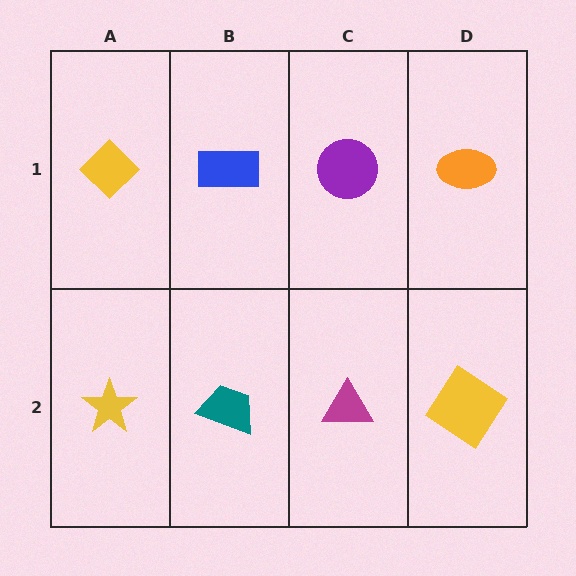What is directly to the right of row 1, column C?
An orange ellipse.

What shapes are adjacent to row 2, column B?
A blue rectangle (row 1, column B), a yellow star (row 2, column A), a magenta triangle (row 2, column C).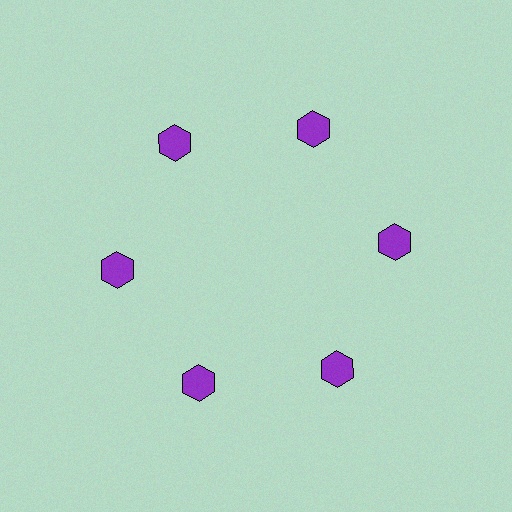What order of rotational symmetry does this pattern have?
This pattern has 6-fold rotational symmetry.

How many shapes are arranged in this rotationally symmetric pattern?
There are 6 shapes, arranged in 6 groups of 1.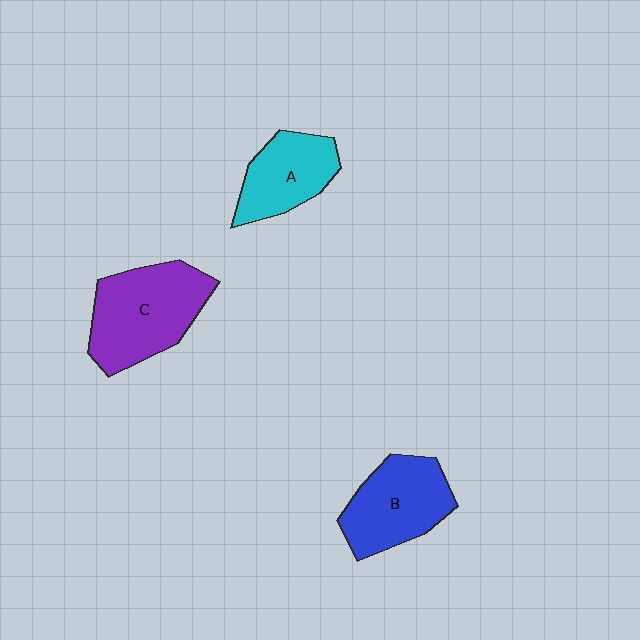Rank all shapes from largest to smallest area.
From largest to smallest: C (purple), B (blue), A (cyan).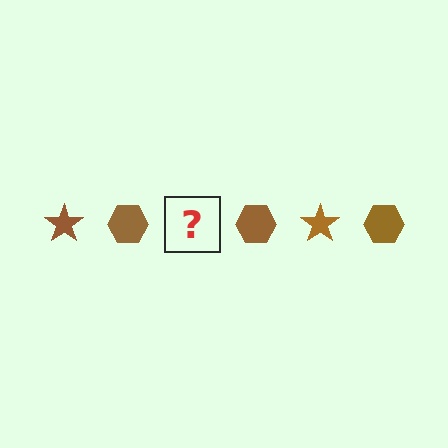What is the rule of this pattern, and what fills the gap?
The rule is that the pattern cycles through star, hexagon shapes in brown. The gap should be filled with a brown star.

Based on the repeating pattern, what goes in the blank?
The blank should be a brown star.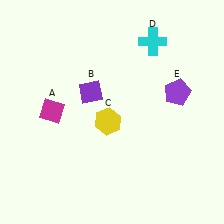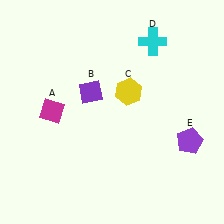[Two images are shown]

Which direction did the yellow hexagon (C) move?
The yellow hexagon (C) moved up.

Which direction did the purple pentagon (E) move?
The purple pentagon (E) moved down.